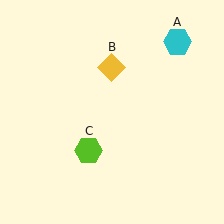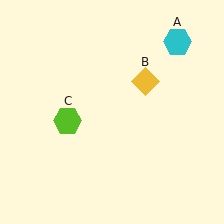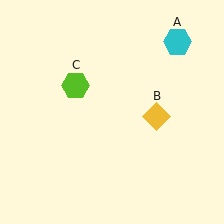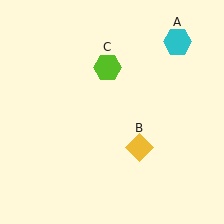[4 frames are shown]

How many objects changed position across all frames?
2 objects changed position: yellow diamond (object B), lime hexagon (object C).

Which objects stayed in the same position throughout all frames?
Cyan hexagon (object A) remained stationary.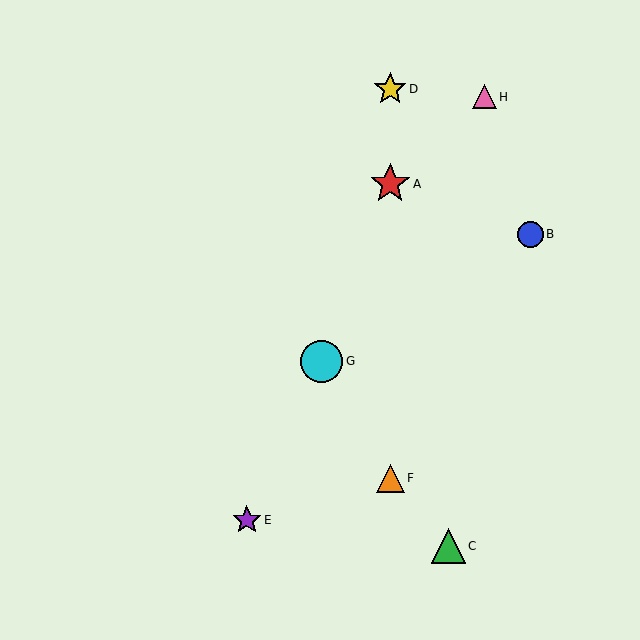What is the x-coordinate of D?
Object D is at x≈390.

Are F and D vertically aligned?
Yes, both are at x≈390.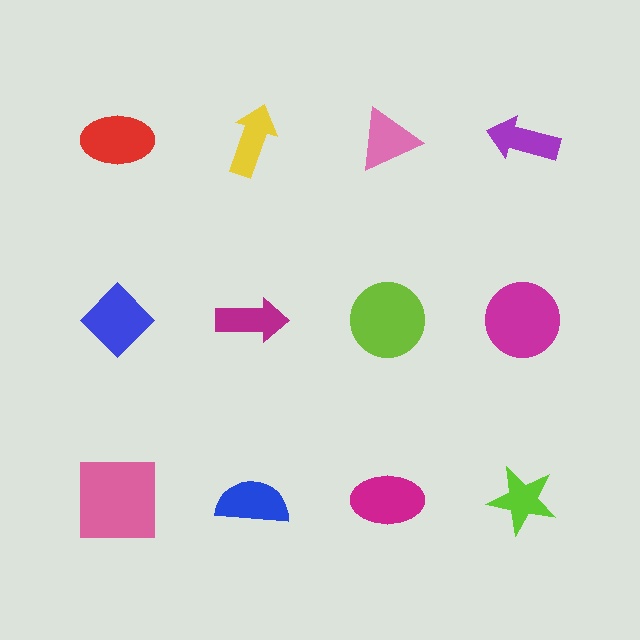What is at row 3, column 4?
A lime star.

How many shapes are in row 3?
4 shapes.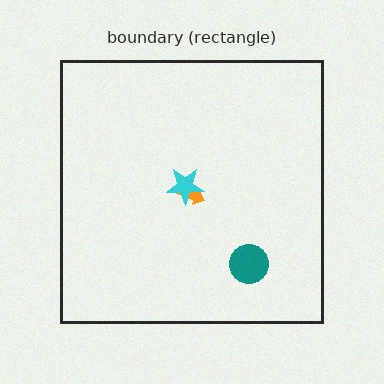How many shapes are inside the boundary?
3 inside, 0 outside.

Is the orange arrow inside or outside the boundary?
Inside.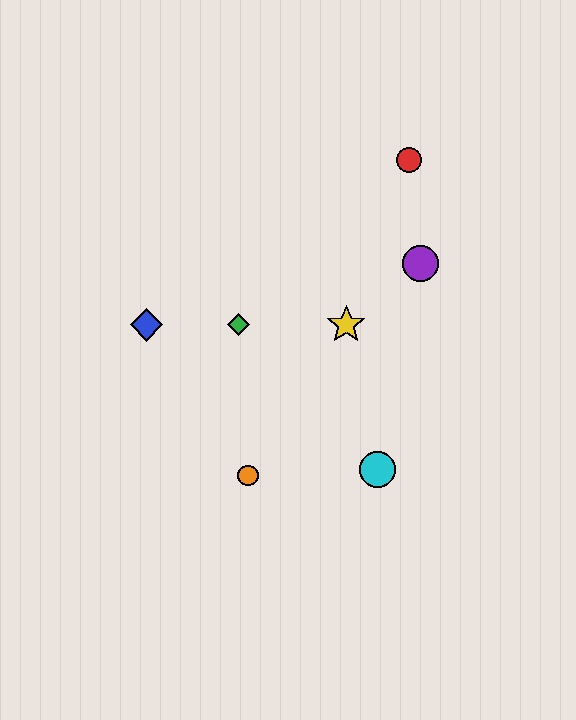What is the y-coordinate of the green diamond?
The green diamond is at y≈325.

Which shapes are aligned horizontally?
The blue diamond, the green diamond, the yellow star are aligned horizontally.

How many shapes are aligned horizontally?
3 shapes (the blue diamond, the green diamond, the yellow star) are aligned horizontally.